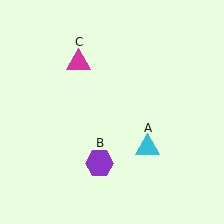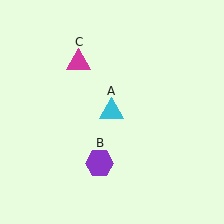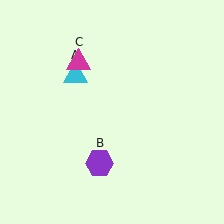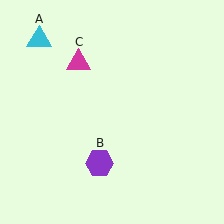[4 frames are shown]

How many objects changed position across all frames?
1 object changed position: cyan triangle (object A).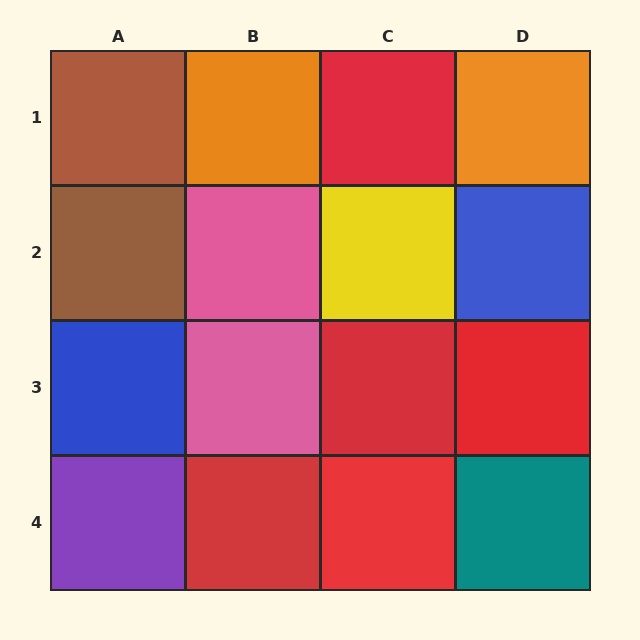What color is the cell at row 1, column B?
Orange.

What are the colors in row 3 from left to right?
Blue, pink, red, red.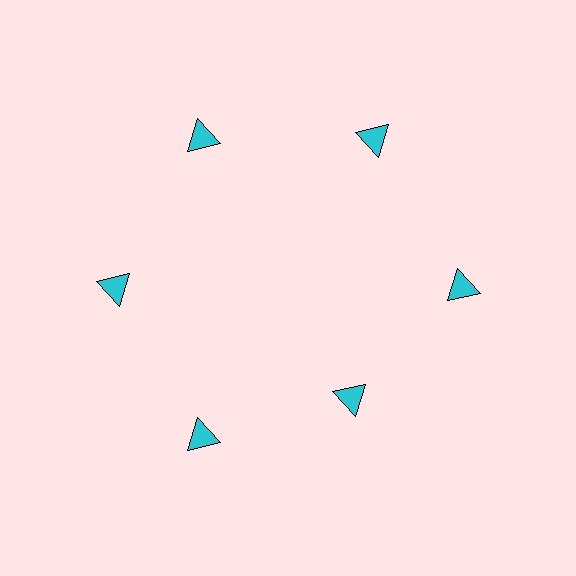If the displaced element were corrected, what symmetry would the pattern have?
It would have 6-fold rotational symmetry — the pattern would map onto itself every 60 degrees.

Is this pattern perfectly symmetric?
No. The 6 cyan triangles are arranged in a ring, but one element near the 5 o'clock position is pulled inward toward the center, breaking the 6-fold rotational symmetry.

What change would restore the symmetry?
The symmetry would be restored by moving it outward, back onto the ring so that all 6 triangles sit at equal angles and equal distance from the center.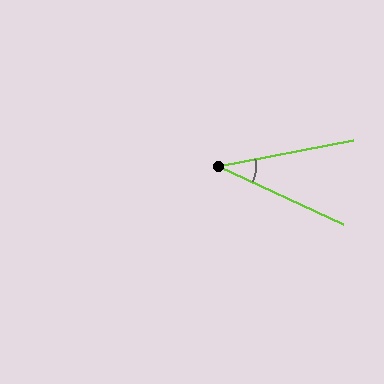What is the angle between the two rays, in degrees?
Approximately 36 degrees.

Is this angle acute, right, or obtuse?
It is acute.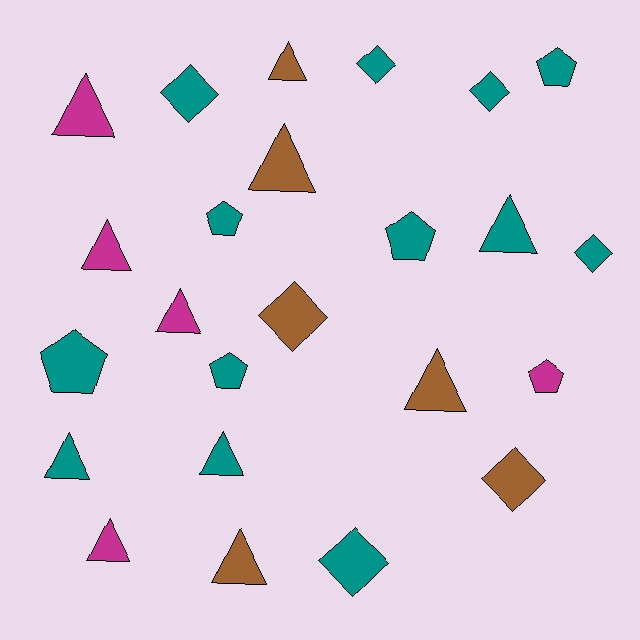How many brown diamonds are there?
There are 2 brown diamonds.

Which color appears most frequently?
Teal, with 13 objects.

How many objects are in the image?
There are 24 objects.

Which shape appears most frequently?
Triangle, with 11 objects.